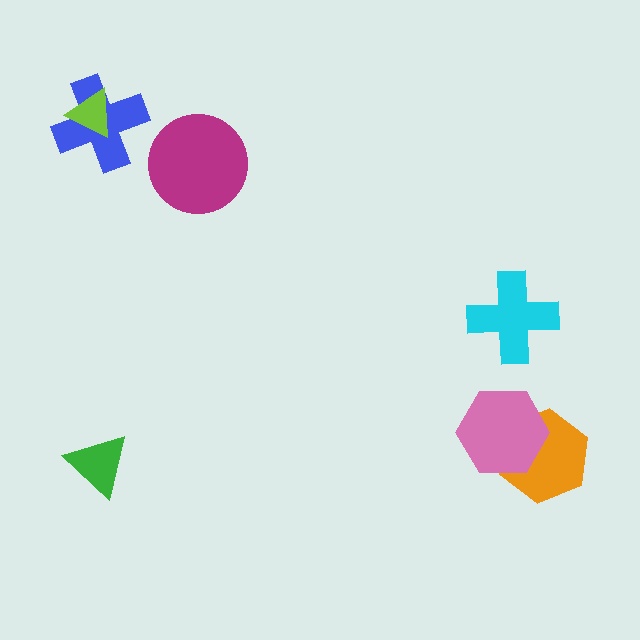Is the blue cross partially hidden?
Yes, it is partially covered by another shape.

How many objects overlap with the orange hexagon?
1 object overlaps with the orange hexagon.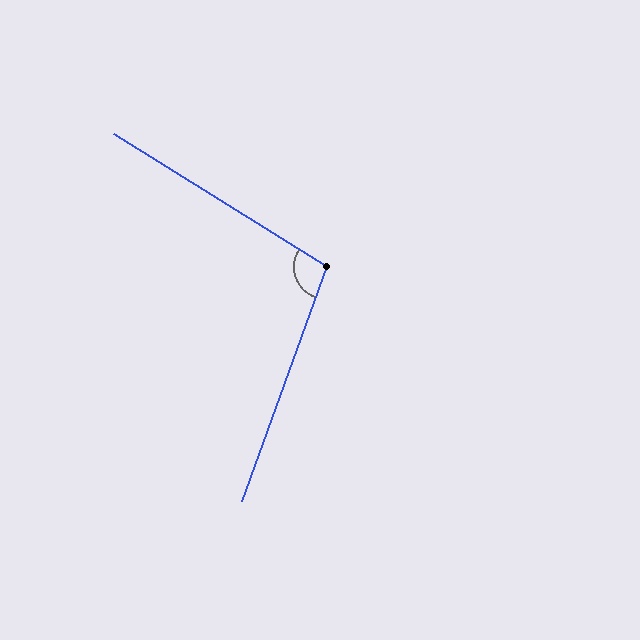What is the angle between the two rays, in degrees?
Approximately 102 degrees.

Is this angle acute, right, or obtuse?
It is obtuse.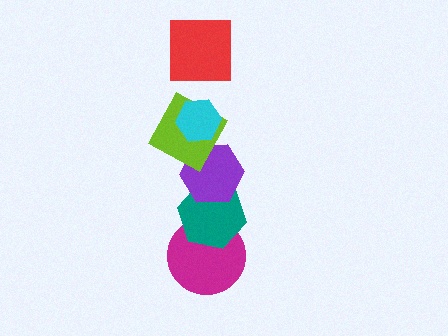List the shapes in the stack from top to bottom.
From top to bottom: the red square, the cyan hexagon, the lime square, the purple hexagon, the teal hexagon, the magenta circle.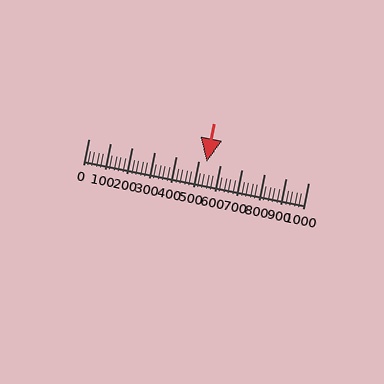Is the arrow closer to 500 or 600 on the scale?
The arrow is closer to 500.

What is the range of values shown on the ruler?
The ruler shows values from 0 to 1000.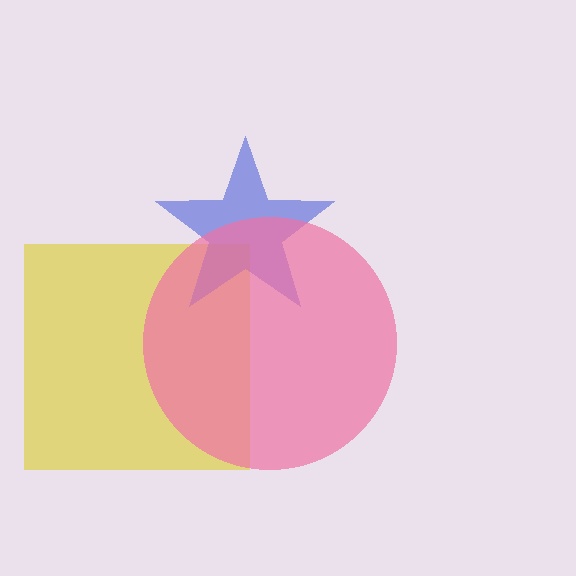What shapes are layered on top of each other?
The layered shapes are: a yellow square, a blue star, a pink circle.